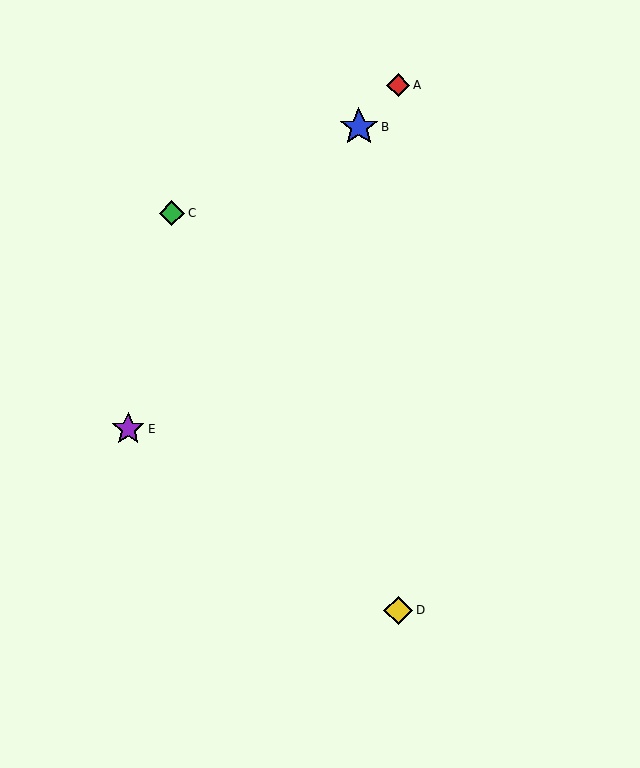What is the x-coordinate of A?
Object A is at x≈398.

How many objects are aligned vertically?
2 objects (A, D) are aligned vertically.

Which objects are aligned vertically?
Objects A, D are aligned vertically.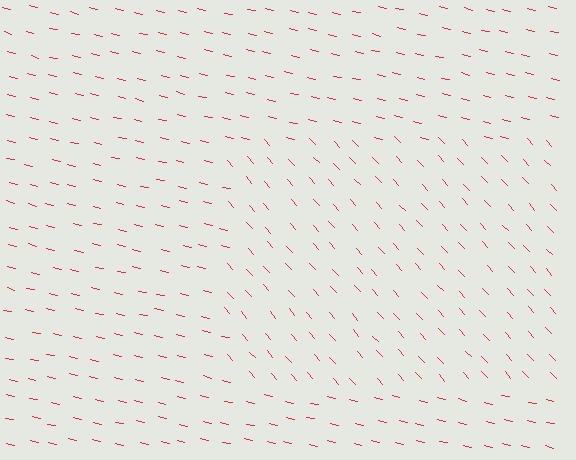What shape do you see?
I see a rectangle.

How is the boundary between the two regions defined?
The boundary is defined purely by a change in line orientation (approximately 34 degrees difference). All lines are the same color and thickness.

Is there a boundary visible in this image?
Yes, there is a texture boundary formed by a change in line orientation.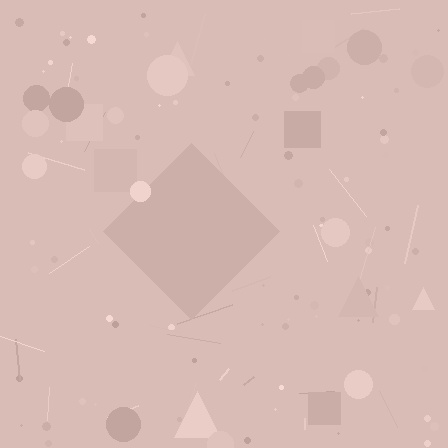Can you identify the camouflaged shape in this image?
The camouflaged shape is a diamond.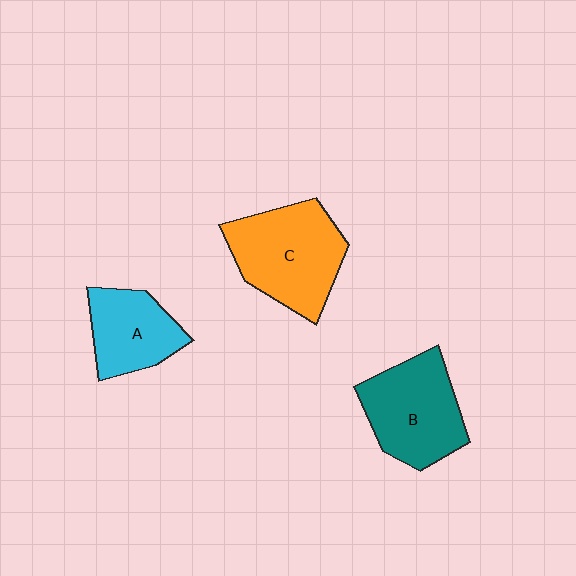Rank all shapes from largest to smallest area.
From largest to smallest: C (orange), B (teal), A (cyan).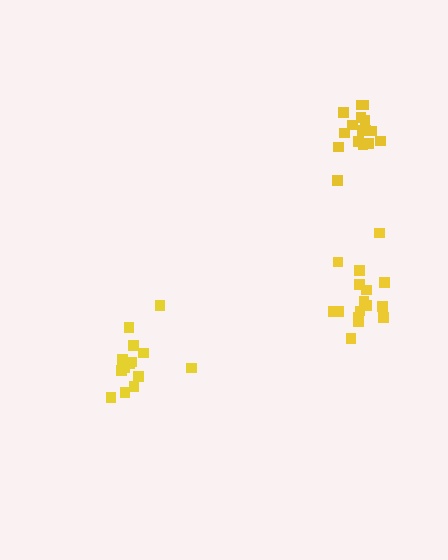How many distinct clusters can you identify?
There are 3 distinct clusters.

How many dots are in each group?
Group 1: 16 dots, Group 2: 16 dots, Group 3: 14 dots (46 total).